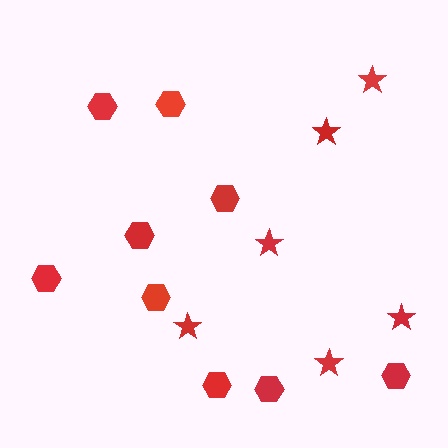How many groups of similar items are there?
There are 2 groups: one group of hexagons (9) and one group of stars (6).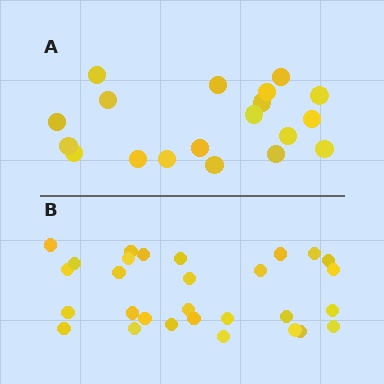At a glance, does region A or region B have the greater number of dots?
Region B (the bottom region) has more dots.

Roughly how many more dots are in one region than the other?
Region B has roughly 10 or so more dots than region A.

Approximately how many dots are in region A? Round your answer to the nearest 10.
About 20 dots. (The exact count is 19, which rounds to 20.)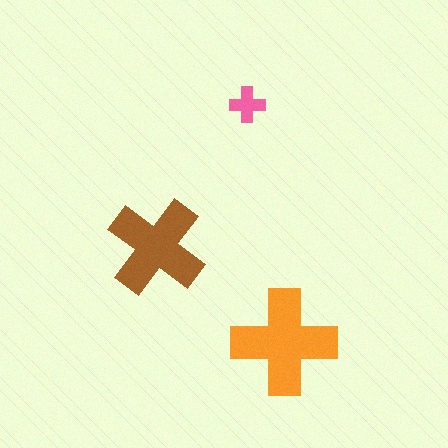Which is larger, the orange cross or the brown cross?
The orange one.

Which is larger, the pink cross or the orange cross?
The orange one.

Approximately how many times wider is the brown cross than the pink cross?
About 3 times wider.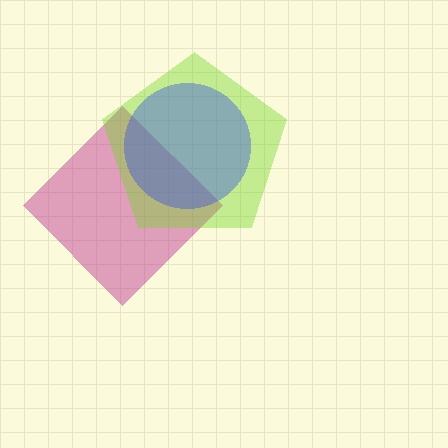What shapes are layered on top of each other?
The layered shapes are: a magenta diamond, a lime pentagon, a blue circle.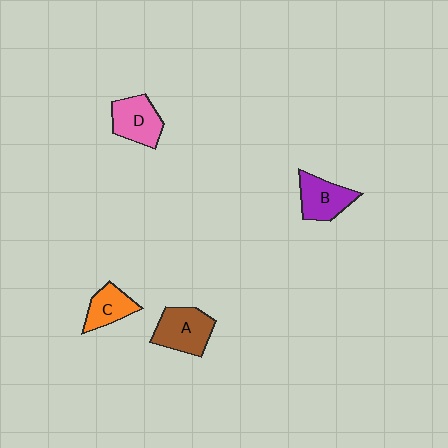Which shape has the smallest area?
Shape C (orange).